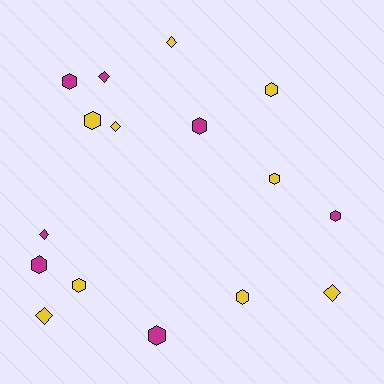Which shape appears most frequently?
Hexagon, with 10 objects.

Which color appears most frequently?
Yellow, with 9 objects.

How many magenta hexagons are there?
There are 5 magenta hexagons.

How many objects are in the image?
There are 16 objects.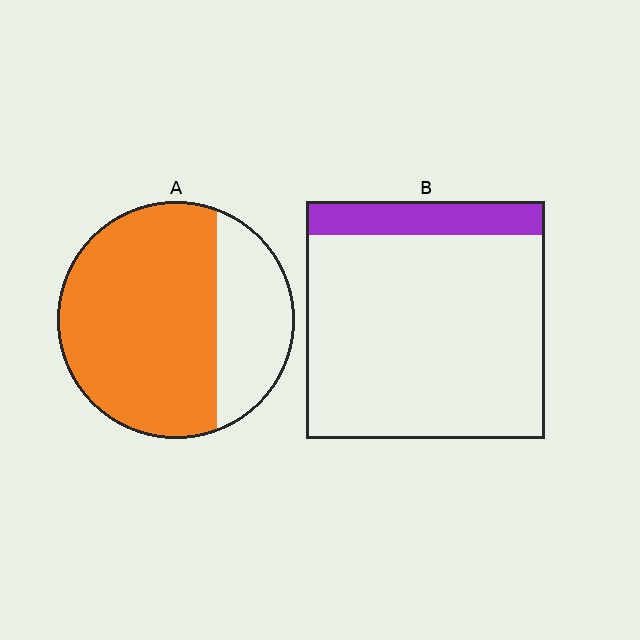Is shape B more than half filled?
No.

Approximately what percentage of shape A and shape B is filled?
A is approximately 70% and B is approximately 15%.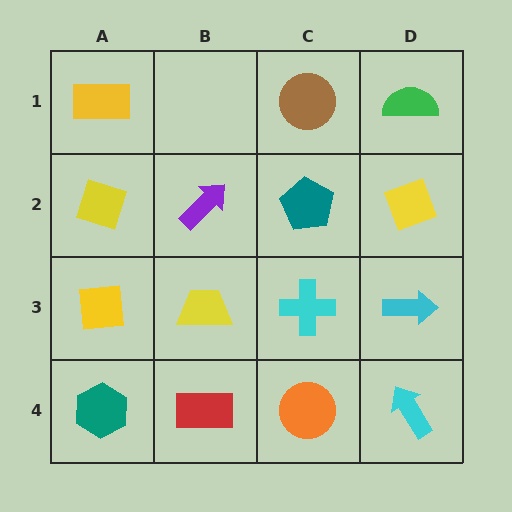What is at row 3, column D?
A cyan arrow.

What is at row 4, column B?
A red rectangle.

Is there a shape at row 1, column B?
No, that cell is empty.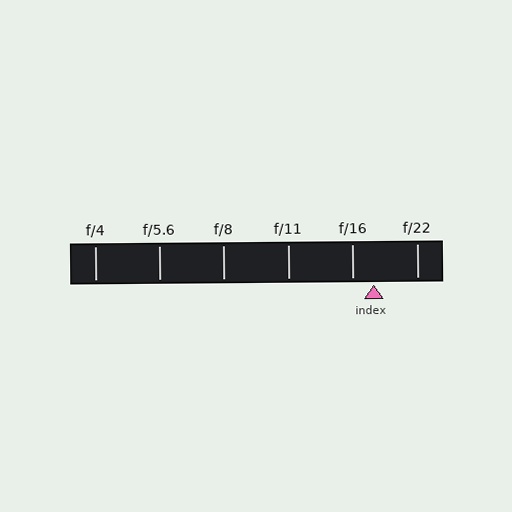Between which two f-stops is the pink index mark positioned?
The index mark is between f/16 and f/22.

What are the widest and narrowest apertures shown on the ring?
The widest aperture shown is f/4 and the narrowest is f/22.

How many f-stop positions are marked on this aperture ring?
There are 6 f-stop positions marked.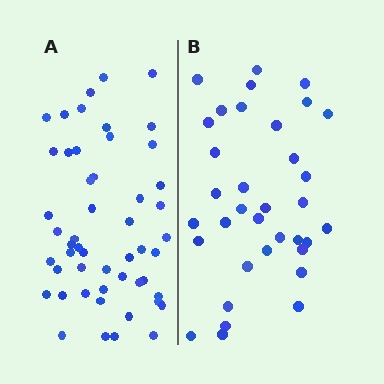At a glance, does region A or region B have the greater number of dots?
Region A (the left region) has more dots.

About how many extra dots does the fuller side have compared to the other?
Region A has approximately 15 more dots than region B.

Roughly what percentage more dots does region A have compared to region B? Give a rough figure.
About 45% more.